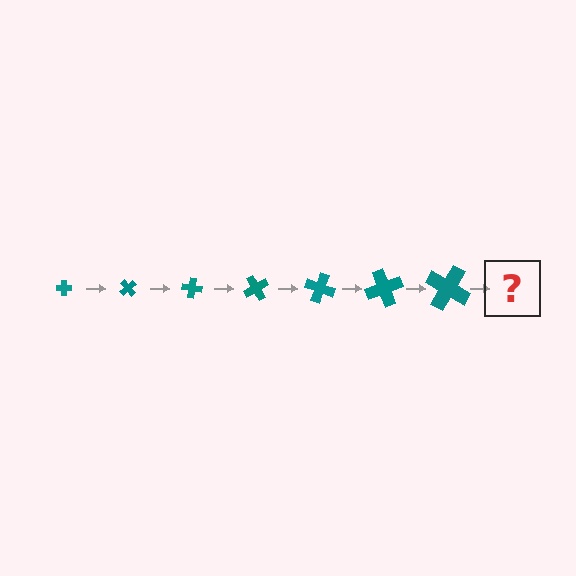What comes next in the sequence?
The next element should be a cross, larger than the previous one and rotated 350 degrees from the start.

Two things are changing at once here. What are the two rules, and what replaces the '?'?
The two rules are that the cross grows larger each step and it rotates 50 degrees each step. The '?' should be a cross, larger than the previous one and rotated 350 degrees from the start.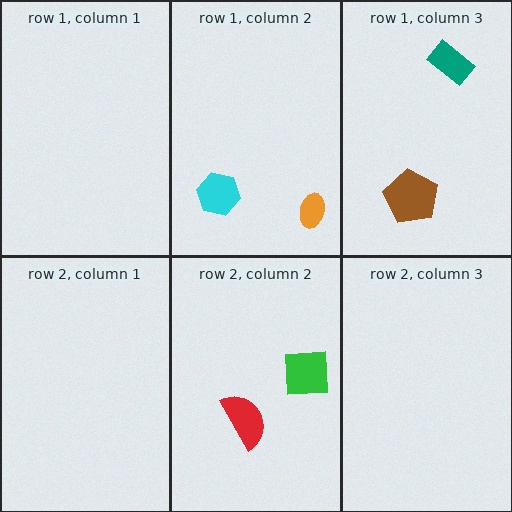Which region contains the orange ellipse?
The row 1, column 2 region.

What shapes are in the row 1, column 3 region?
The teal rectangle, the brown pentagon.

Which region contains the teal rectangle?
The row 1, column 3 region.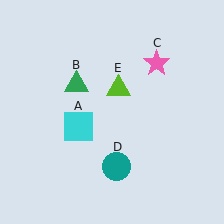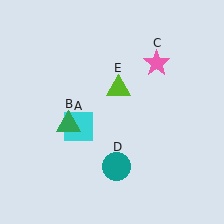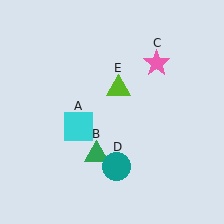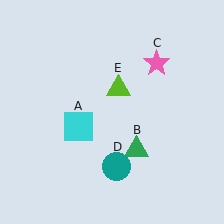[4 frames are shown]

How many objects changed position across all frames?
1 object changed position: green triangle (object B).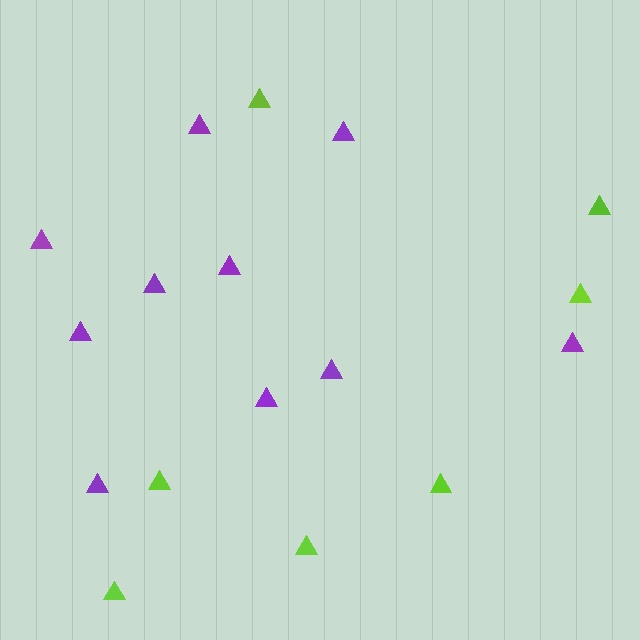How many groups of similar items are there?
There are 2 groups: one group of lime triangles (7) and one group of purple triangles (10).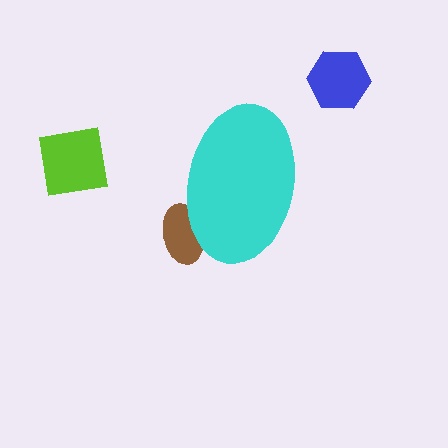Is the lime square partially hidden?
No, the lime square is fully visible.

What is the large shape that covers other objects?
A cyan ellipse.